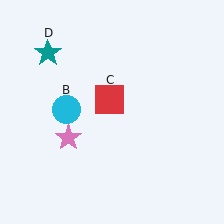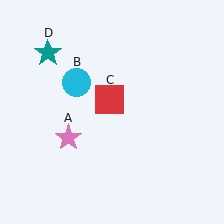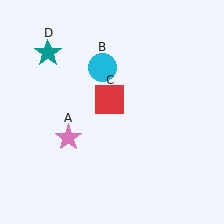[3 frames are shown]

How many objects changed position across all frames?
1 object changed position: cyan circle (object B).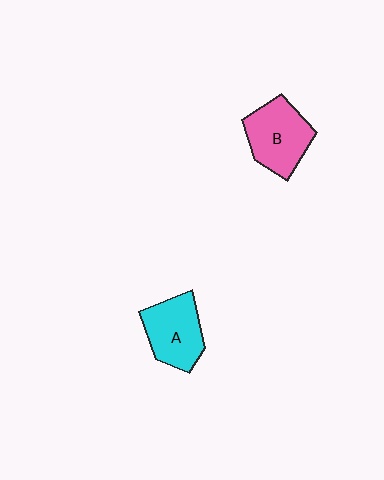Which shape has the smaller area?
Shape A (cyan).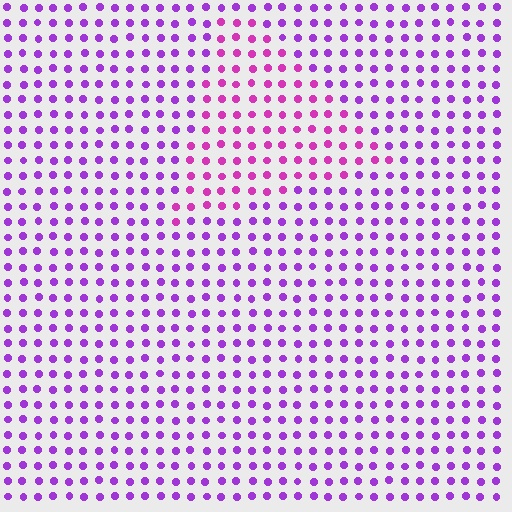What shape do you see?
I see a triangle.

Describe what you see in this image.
The image is filled with small purple elements in a uniform arrangement. A triangle-shaped region is visible where the elements are tinted to a slightly different hue, forming a subtle color boundary.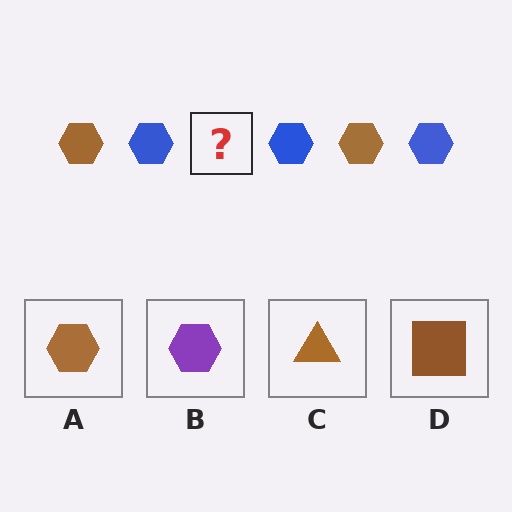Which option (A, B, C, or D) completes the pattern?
A.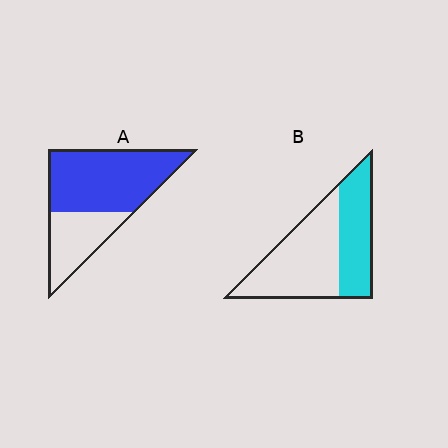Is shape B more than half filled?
No.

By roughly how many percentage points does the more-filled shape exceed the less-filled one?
By roughly 25 percentage points (A over B).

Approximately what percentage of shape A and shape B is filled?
A is approximately 65% and B is approximately 40%.